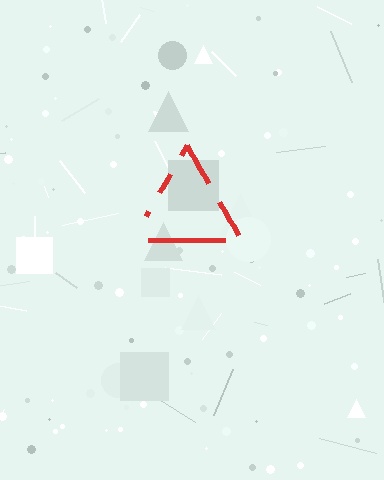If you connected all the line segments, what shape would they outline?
They would outline a triangle.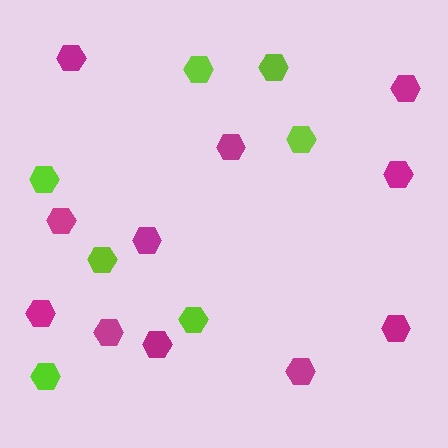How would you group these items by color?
There are 2 groups: one group of lime hexagons (7) and one group of magenta hexagons (11).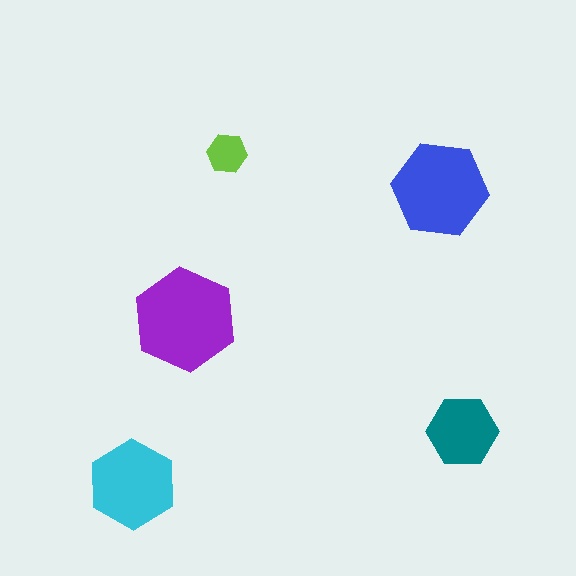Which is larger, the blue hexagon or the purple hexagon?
The purple one.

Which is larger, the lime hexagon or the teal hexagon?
The teal one.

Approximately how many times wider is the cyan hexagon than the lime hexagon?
About 2 times wider.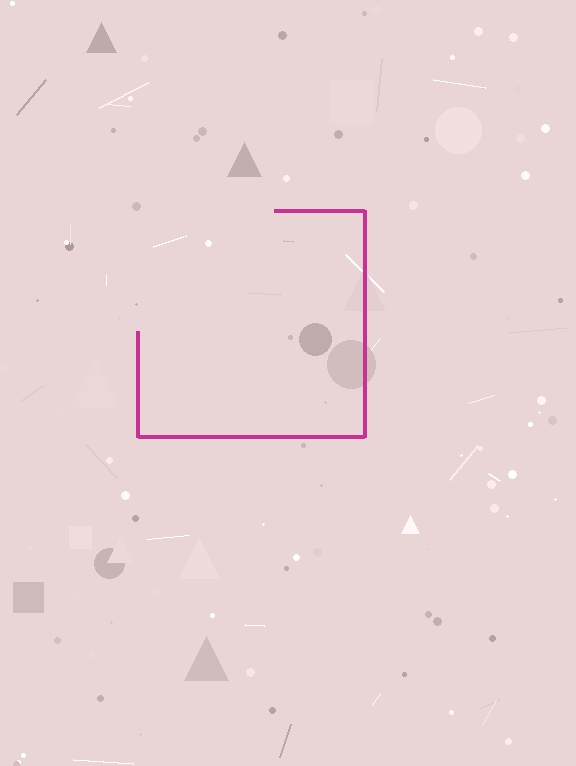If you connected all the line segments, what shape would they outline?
They would outline a square.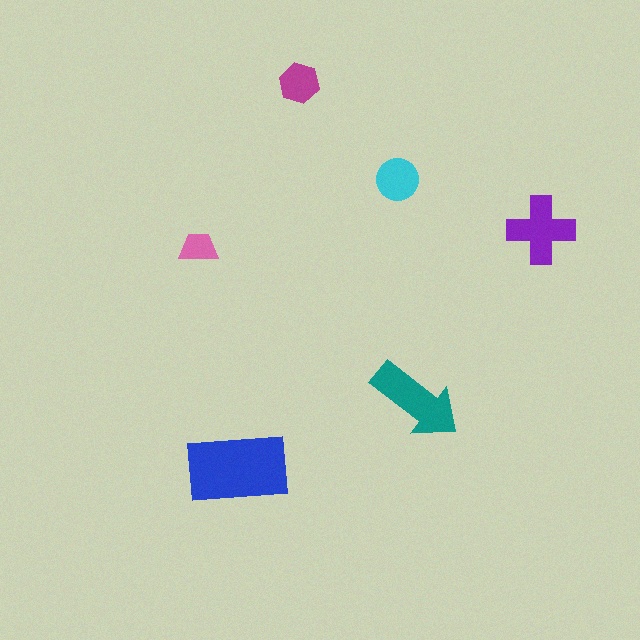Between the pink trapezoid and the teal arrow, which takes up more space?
The teal arrow.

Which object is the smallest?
The pink trapezoid.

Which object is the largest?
The blue rectangle.